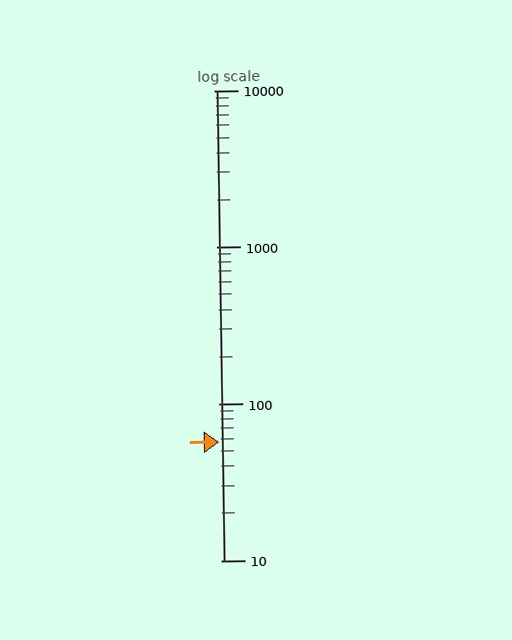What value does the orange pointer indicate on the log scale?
The pointer indicates approximately 57.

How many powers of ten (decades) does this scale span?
The scale spans 3 decades, from 10 to 10000.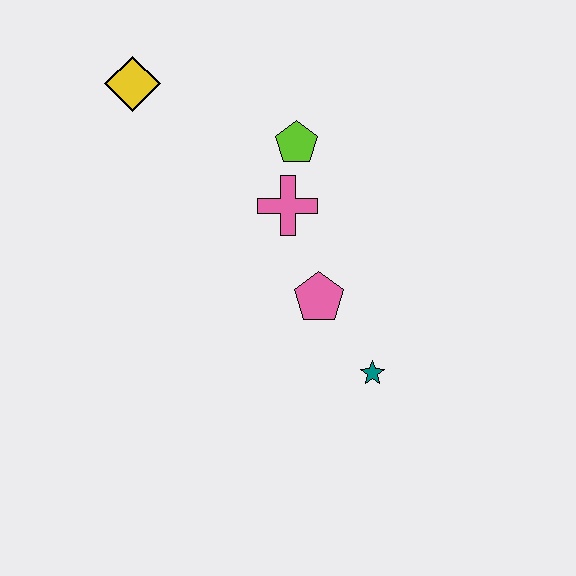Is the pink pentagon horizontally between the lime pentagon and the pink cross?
No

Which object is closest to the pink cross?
The lime pentagon is closest to the pink cross.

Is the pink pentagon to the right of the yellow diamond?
Yes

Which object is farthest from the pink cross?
The yellow diamond is farthest from the pink cross.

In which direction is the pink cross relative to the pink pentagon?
The pink cross is above the pink pentagon.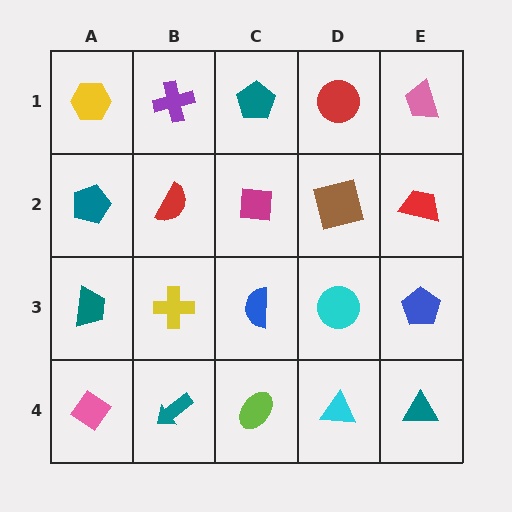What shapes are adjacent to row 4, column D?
A cyan circle (row 3, column D), a lime ellipse (row 4, column C), a teal triangle (row 4, column E).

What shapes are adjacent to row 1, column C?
A magenta square (row 2, column C), a purple cross (row 1, column B), a red circle (row 1, column D).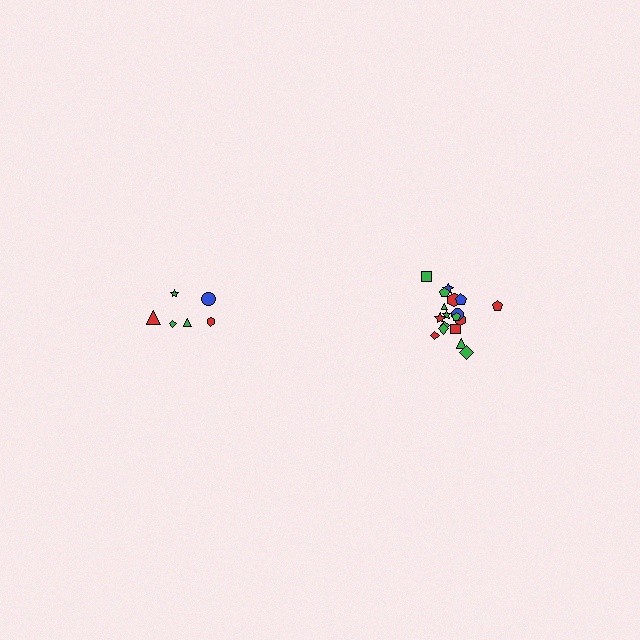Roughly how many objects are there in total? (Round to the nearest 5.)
Roughly 25 objects in total.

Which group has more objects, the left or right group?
The right group.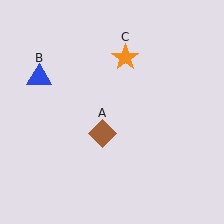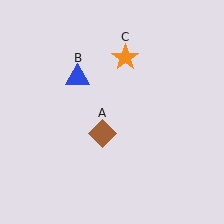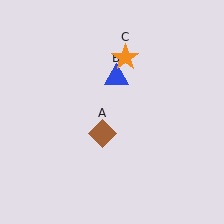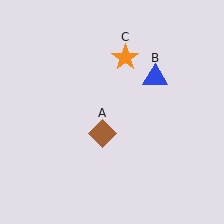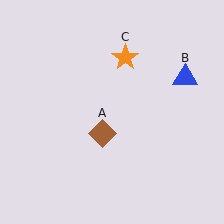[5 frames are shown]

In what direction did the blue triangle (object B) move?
The blue triangle (object B) moved right.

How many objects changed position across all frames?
1 object changed position: blue triangle (object B).